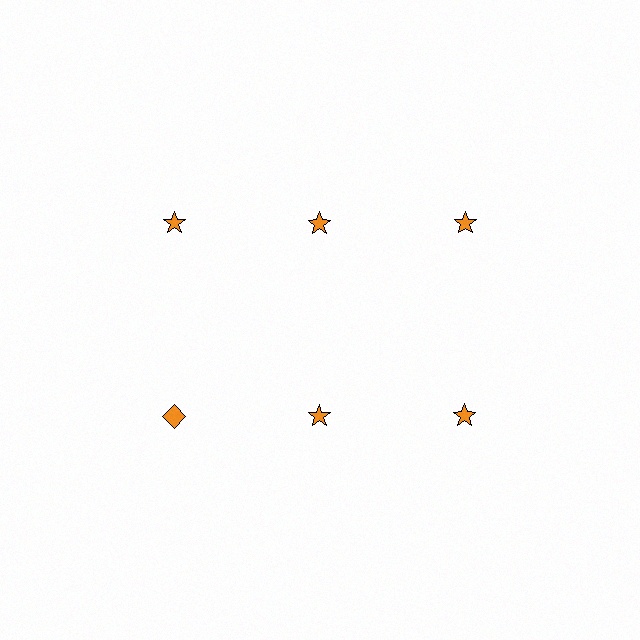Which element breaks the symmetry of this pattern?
The orange diamond in the second row, leftmost column breaks the symmetry. All other shapes are orange stars.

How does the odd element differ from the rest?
It has a different shape: diamond instead of star.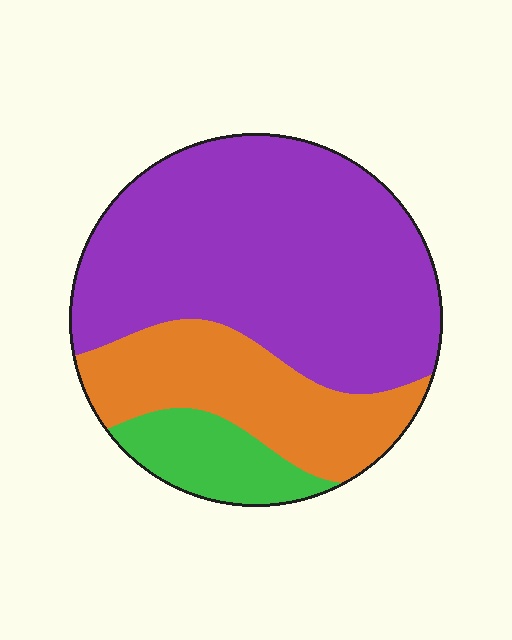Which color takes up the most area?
Purple, at roughly 60%.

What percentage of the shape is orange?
Orange takes up about one quarter (1/4) of the shape.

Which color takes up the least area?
Green, at roughly 10%.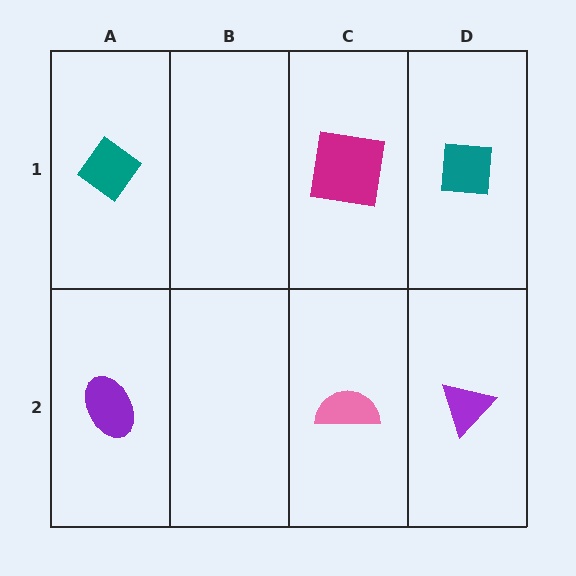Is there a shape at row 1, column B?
No, that cell is empty.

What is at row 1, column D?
A teal square.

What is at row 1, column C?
A magenta square.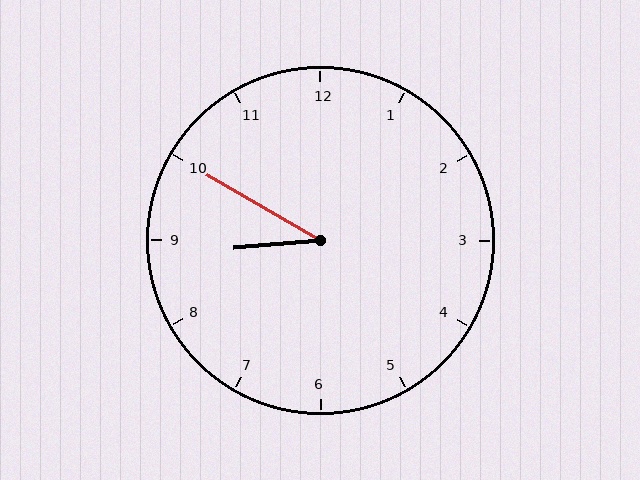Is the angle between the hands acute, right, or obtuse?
It is acute.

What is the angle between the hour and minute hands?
Approximately 35 degrees.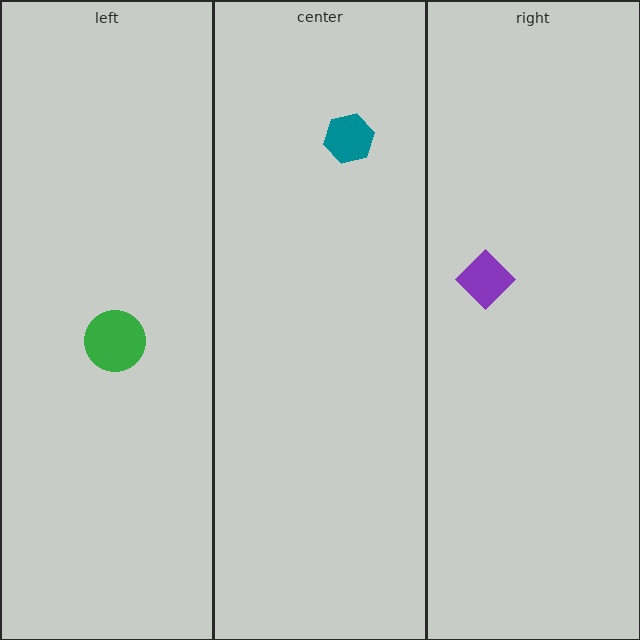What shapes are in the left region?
The green circle.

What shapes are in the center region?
The teal hexagon.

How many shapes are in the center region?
1.